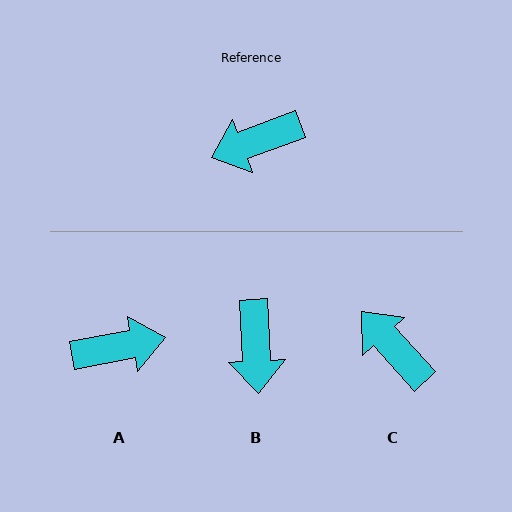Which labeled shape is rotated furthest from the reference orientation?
A, about 170 degrees away.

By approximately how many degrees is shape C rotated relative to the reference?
Approximately 68 degrees clockwise.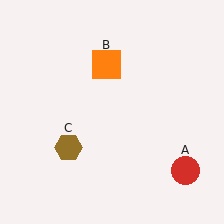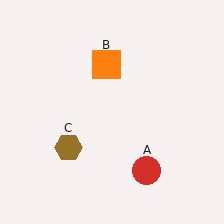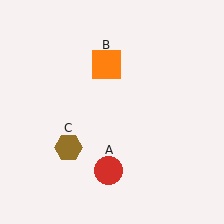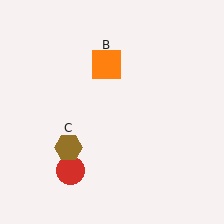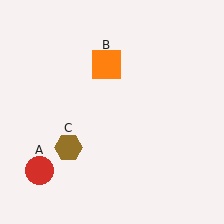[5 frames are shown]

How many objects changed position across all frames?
1 object changed position: red circle (object A).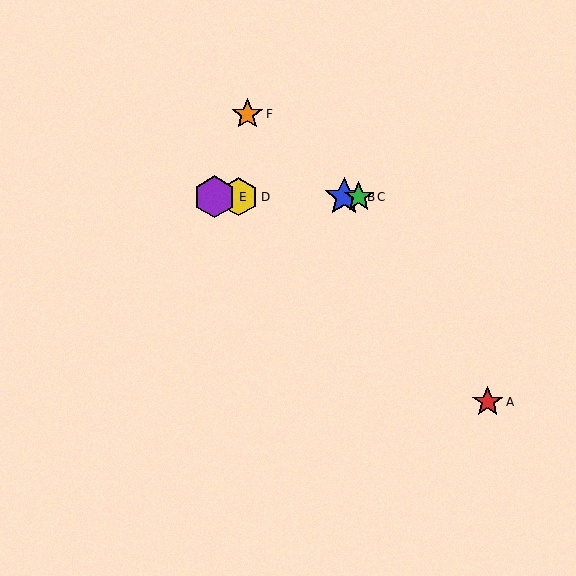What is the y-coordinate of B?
Object B is at y≈197.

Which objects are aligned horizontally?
Objects B, C, D, E are aligned horizontally.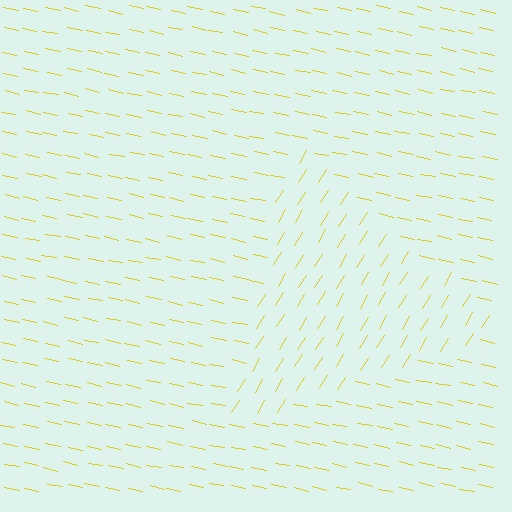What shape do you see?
I see a triangle.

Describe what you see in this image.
The image is filled with small yellow line segments. A triangle region in the image has lines oriented differently from the surrounding lines, creating a visible texture boundary.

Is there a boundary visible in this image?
Yes, there is a texture boundary formed by a change in line orientation.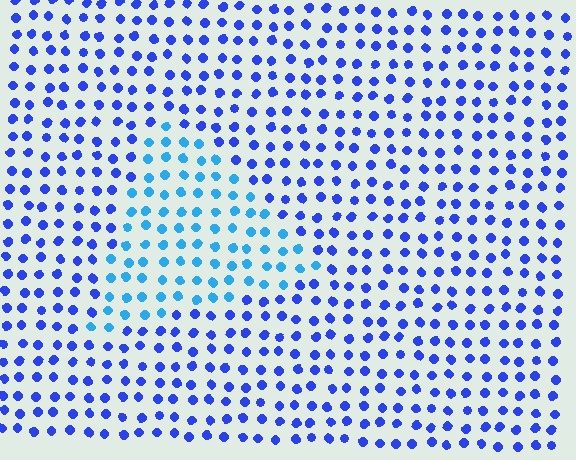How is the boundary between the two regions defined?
The boundary is defined purely by a slight shift in hue (about 33 degrees). Spacing, size, and orientation are identical on both sides.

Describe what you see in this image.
The image is filled with small blue elements in a uniform arrangement. A triangle-shaped region is visible where the elements are tinted to a slightly different hue, forming a subtle color boundary.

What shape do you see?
I see a triangle.